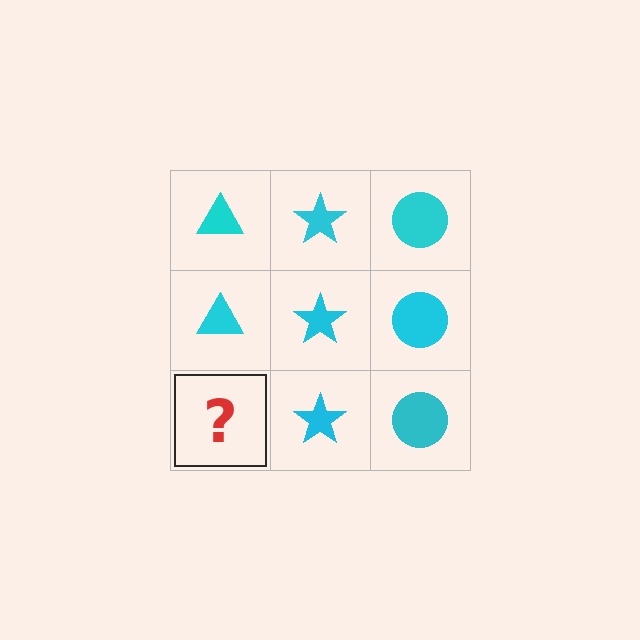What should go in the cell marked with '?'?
The missing cell should contain a cyan triangle.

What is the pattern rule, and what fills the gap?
The rule is that each column has a consistent shape. The gap should be filled with a cyan triangle.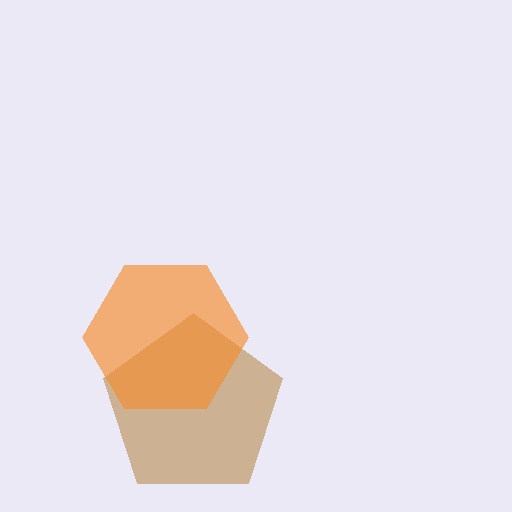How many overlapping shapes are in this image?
There are 2 overlapping shapes in the image.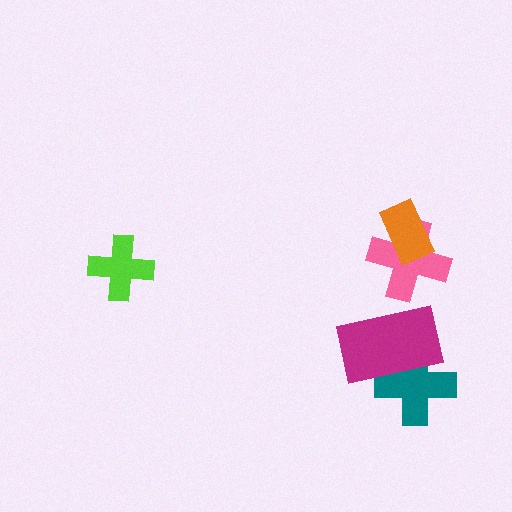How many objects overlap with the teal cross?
1 object overlaps with the teal cross.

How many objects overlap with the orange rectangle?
1 object overlaps with the orange rectangle.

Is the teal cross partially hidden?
Yes, it is partially covered by another shape.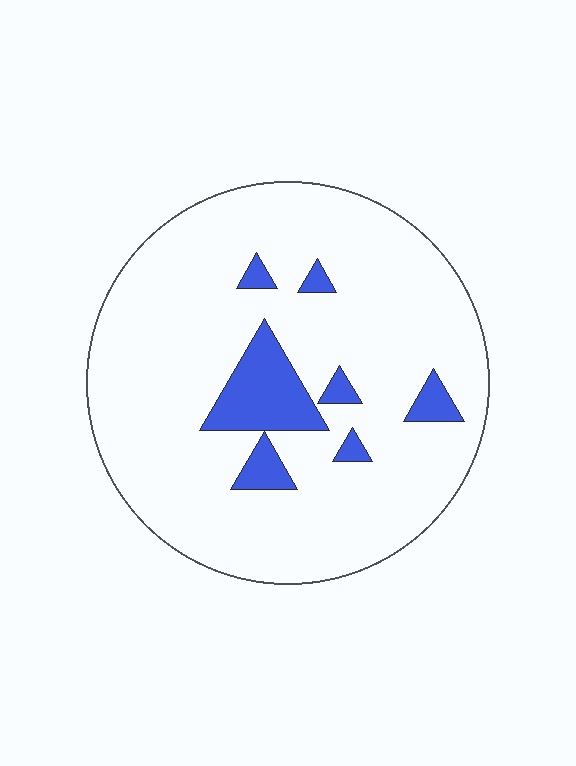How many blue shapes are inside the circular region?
7.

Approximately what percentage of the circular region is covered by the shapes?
Approximately 10%.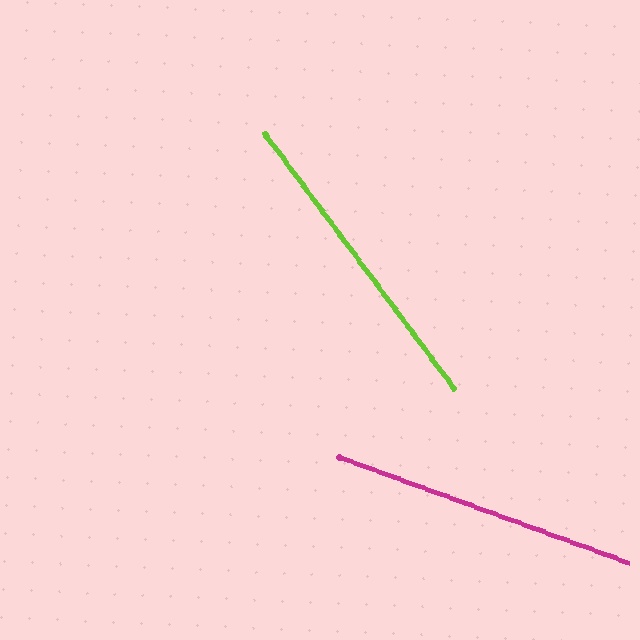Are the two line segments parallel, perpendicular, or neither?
Neither parallel nor perpendicular — they differ by about 33°.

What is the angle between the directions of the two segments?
Approximately 33 degrees.